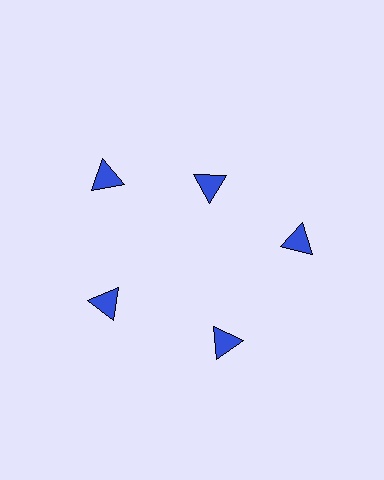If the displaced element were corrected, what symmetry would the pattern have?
It would have 5-fold rotational symmetry — the pattern would map onto itself every 72 degrees.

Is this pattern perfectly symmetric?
No. The 5 blue triangles are arranged in a ring, but one element near the 1 o'clock position is pulled inward toward the center, breaking the 5-fold rotational symmetry.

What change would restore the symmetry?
The symmetry would be restored by moving it outward, back onto the ring so that all 5 triangles sit at equal angles and equal distance from the center.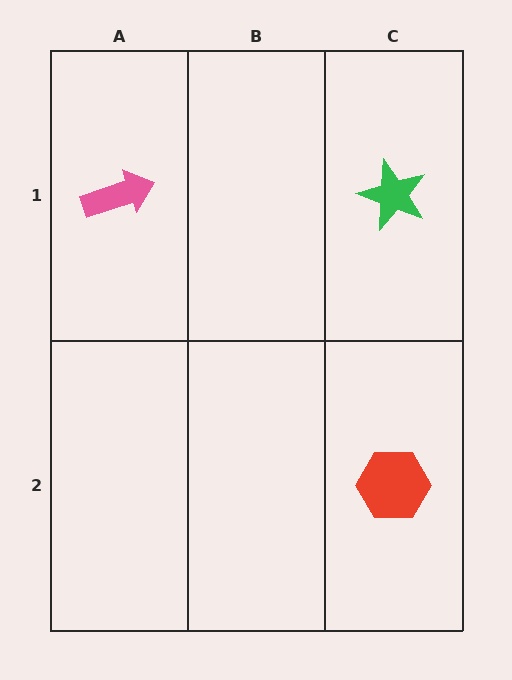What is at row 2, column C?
A red hexagon.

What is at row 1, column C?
A green star.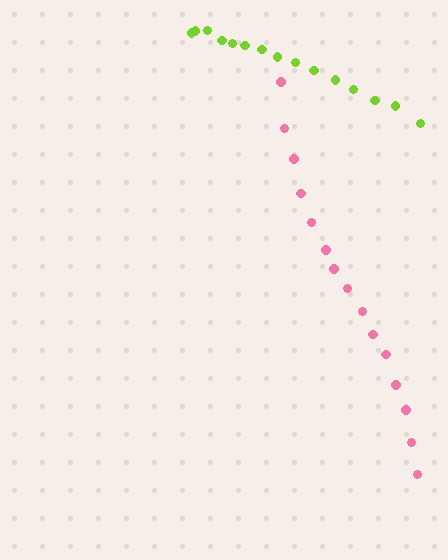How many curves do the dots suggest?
There are 2 distinct paths.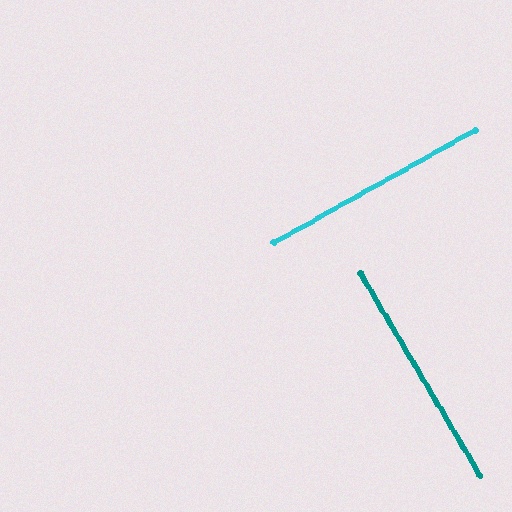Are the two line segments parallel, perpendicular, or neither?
Perpendicular — they meet at approximately 89°.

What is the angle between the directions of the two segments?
Approximately 89 degrees.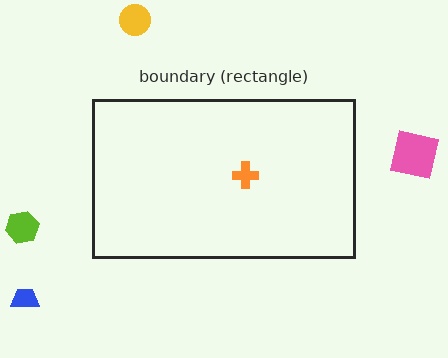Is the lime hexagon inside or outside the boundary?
Outside.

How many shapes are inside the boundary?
1 inside, 4 outside.